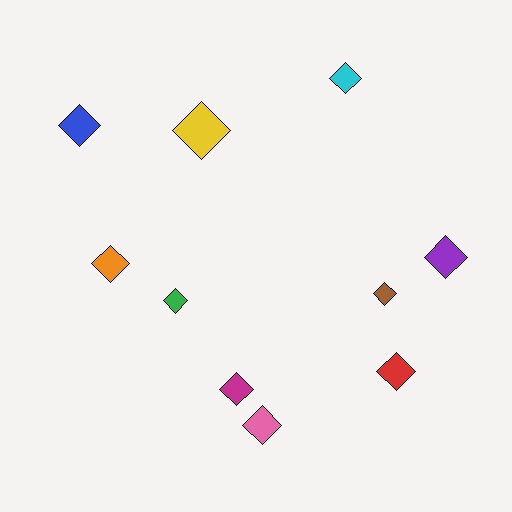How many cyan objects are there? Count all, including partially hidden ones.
There is 1 cyan object.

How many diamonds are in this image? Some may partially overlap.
There are 10 diamonds.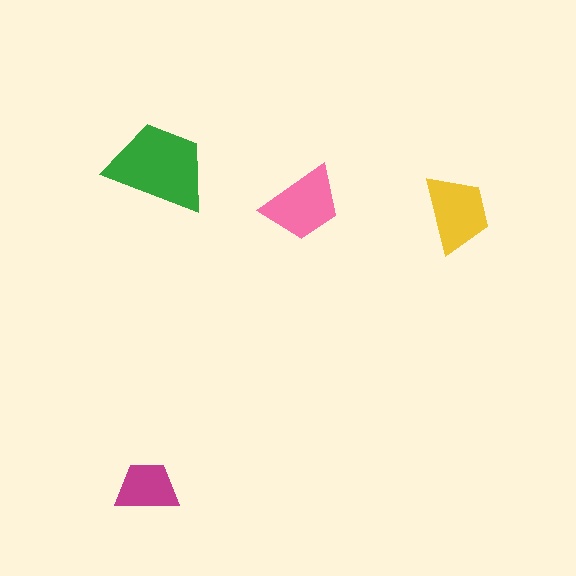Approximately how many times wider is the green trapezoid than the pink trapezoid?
About 1.5 times wider.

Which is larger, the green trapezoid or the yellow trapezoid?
The green one.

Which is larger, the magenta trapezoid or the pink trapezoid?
The pink one.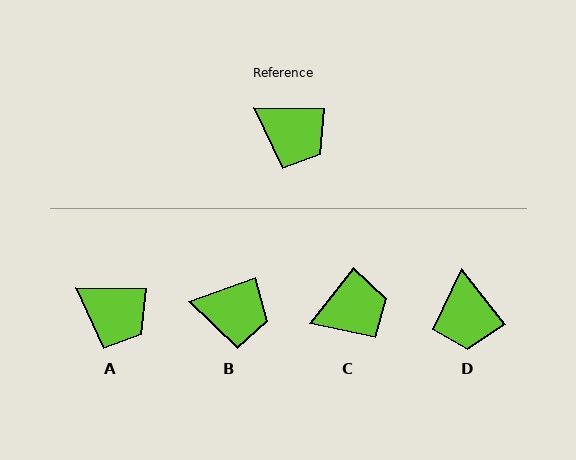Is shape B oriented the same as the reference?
No, it is off by about 21 degrees.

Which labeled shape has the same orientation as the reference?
A.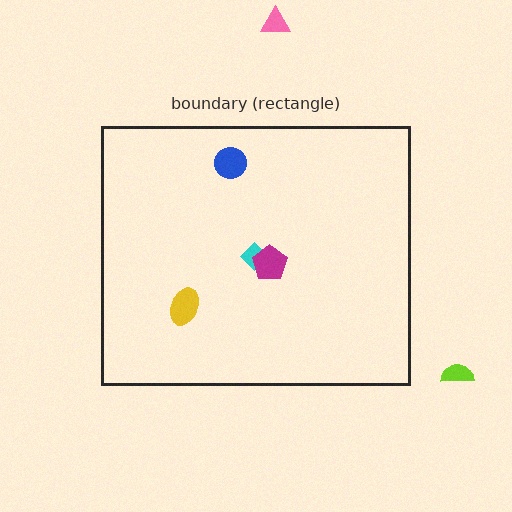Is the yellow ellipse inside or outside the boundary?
Inside.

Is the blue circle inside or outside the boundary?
Inside.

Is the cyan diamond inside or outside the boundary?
Inside.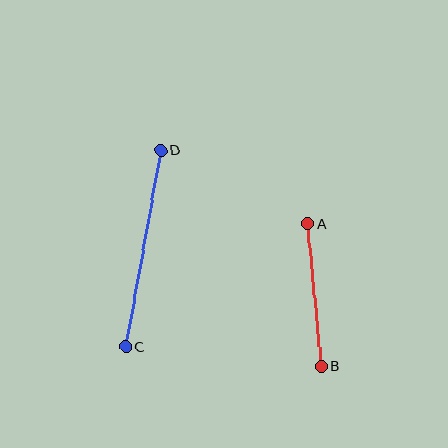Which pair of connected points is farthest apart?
Points C and D are farthest apart.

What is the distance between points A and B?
The distance is approximately 143 pixels.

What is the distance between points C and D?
The distance is approximately 199 pixels.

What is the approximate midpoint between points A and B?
The midpoint is at approximately (314, 295) pixels.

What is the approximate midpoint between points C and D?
The midpoint is at approximately (143, 249) pixels.